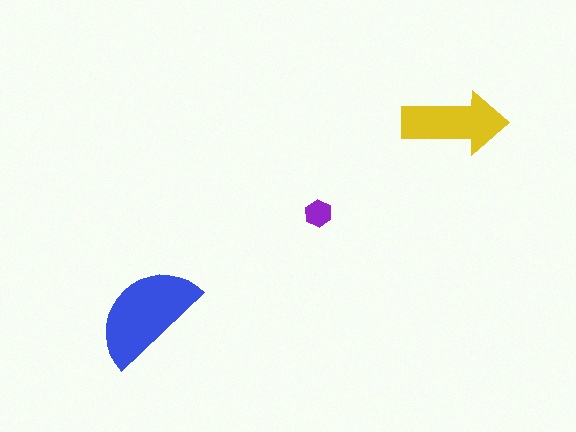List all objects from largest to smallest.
The blue semicircle, the yellow arrow, the purple hexagon.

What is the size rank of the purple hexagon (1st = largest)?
3rd.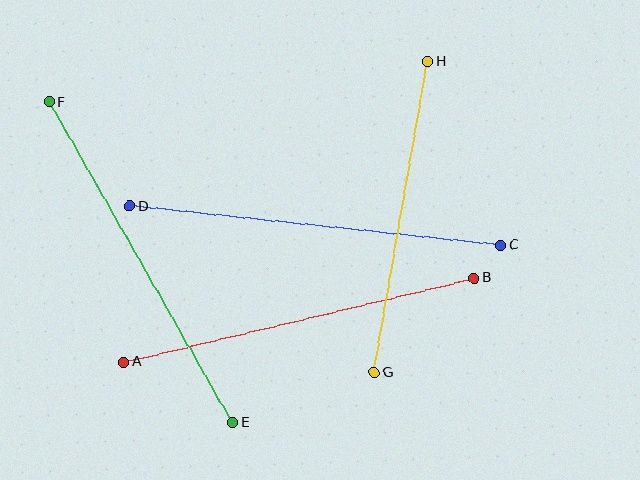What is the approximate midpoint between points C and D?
The midpoint is at approximately (315, 226) pixels.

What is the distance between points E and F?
The distance is approximately 369 pixels.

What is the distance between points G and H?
The distance is approximately 315 pixels.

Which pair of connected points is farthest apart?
Points C and D are farthest apart.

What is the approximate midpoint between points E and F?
The midpoint is at approximately (141, 262) pixels.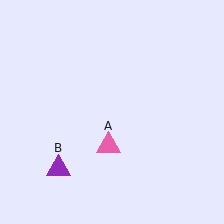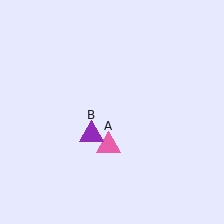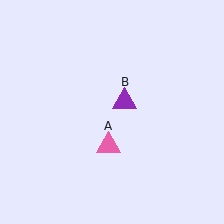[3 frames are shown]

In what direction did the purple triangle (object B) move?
The purple triangle (object B) moved up and to the right.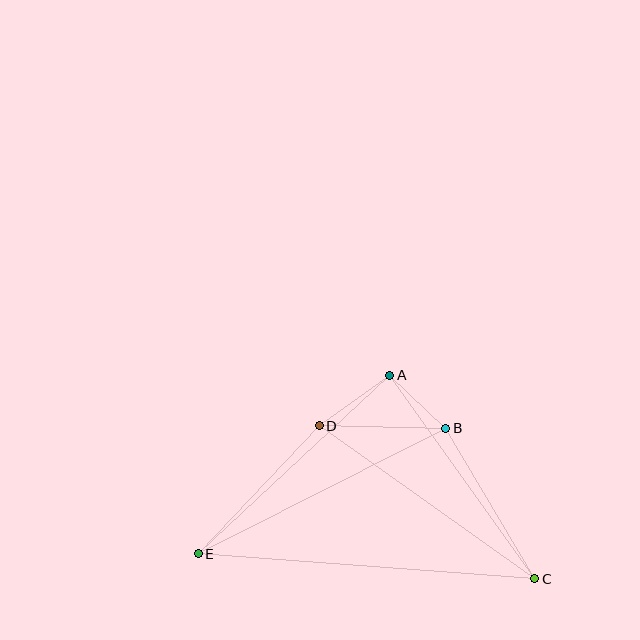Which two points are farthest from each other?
Points C and E are farthest from each other.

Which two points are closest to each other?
Points A and B are closest to each other.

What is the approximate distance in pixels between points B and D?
The distance between B and D is approximately 127 pixels.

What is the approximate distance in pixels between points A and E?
The distance between A and E is approximately 262 pixels.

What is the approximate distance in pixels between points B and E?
The distance between B and E is approximately 278 pixels.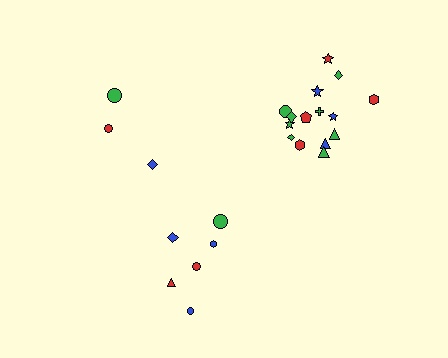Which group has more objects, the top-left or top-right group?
The top-right group.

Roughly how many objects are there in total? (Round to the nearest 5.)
Roughly 25 objects in total.